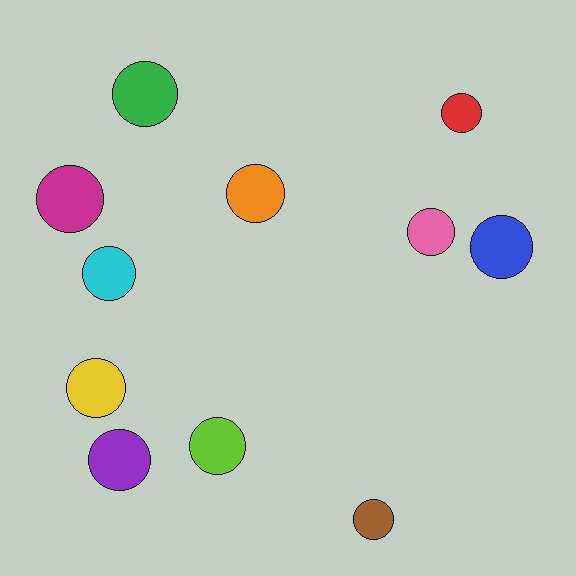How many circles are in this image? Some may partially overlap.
There are 11 circles.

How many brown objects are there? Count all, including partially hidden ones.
There is 1 brown object.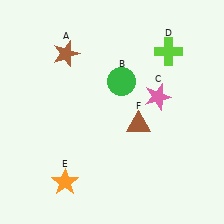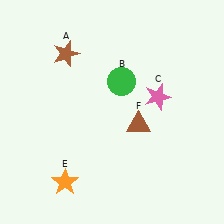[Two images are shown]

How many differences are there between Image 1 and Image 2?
There is 1 difference between the two images.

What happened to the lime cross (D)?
The lime cross (D) was removed in Image 2. It was in the top-right area of Image 1.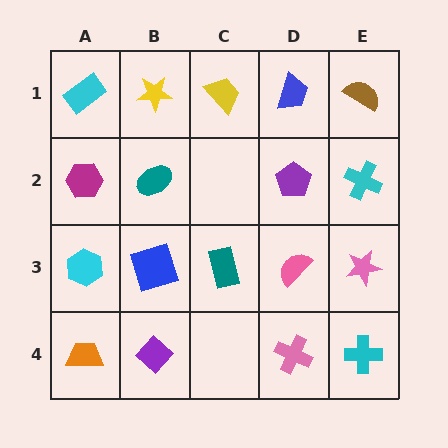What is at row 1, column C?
A yellow trapezoid.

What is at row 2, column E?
A cyan cross.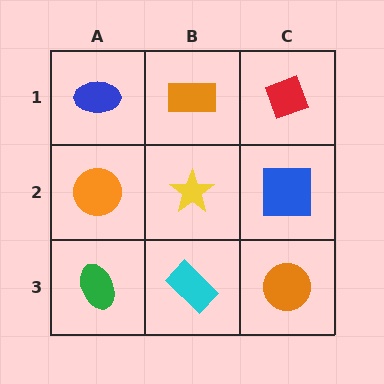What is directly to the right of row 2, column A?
A yellow star.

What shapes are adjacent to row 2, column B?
An orange rectangle (row 1, column B), a cyan rectangle (row 3, column B), an orange circle (row 2, column A), a blue square (row 2, column C).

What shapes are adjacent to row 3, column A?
An orange circle (row 2, column A), a cyan rectangle (row 3, column B).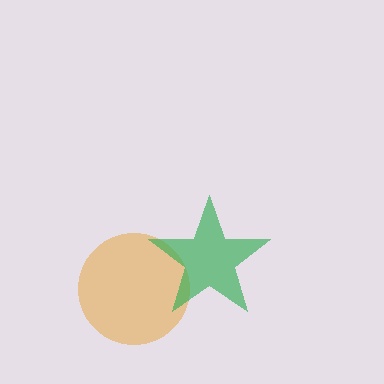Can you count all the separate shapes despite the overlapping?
Yes, there are 2 separate shapes.